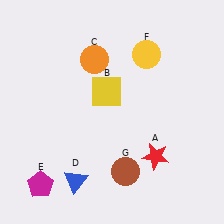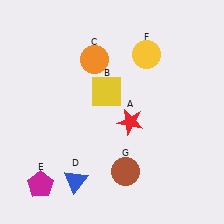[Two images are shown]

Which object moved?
The red star (A) moved up.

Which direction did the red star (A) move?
The red star (A) moved up.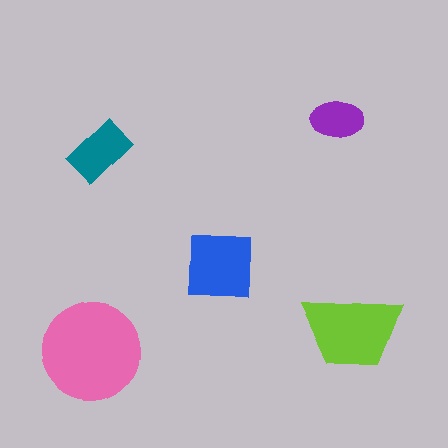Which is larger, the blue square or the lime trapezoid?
The lime trapezoid.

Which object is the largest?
The pink circle.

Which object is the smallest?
The purple ellipse.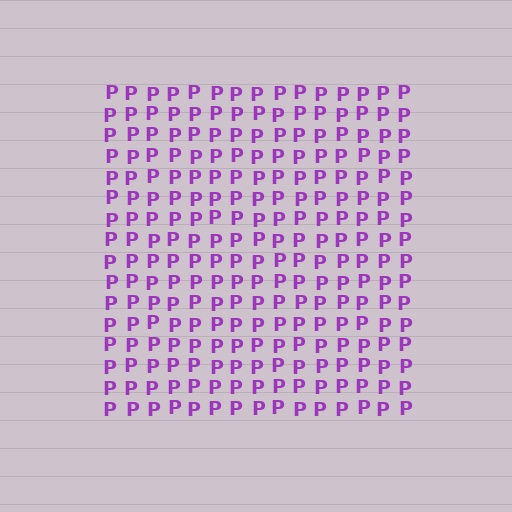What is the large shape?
The large shape is a square.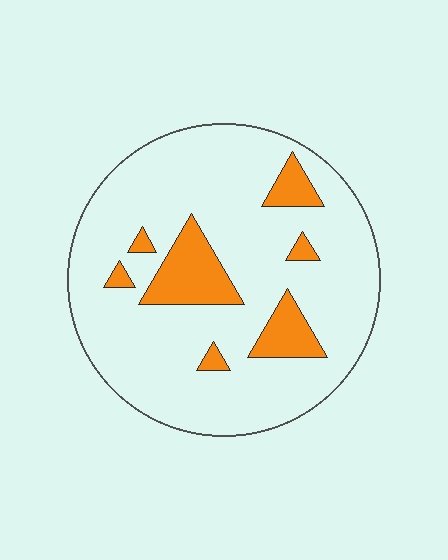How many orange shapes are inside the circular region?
7.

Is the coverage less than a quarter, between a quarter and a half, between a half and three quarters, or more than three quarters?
Less than a quarter.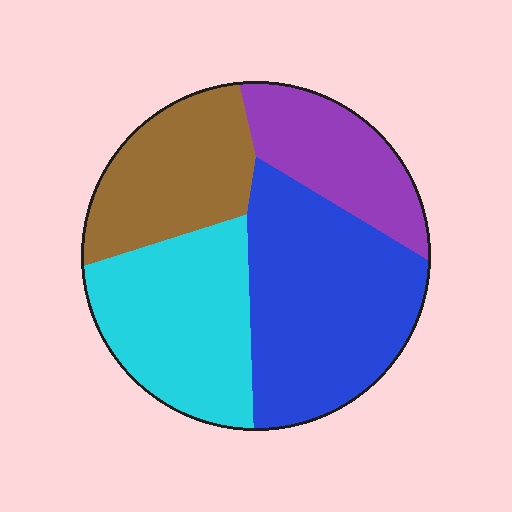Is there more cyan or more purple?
Cyan.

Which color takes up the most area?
Blue, at roughly 35%.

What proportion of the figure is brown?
Brown takes up between a sixth and a third of the figure.